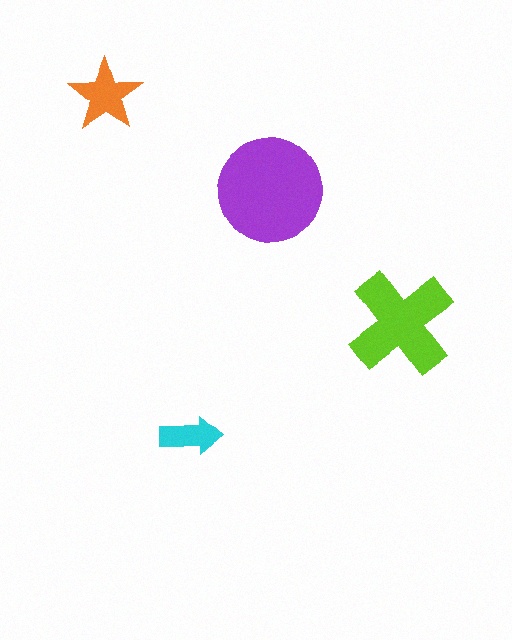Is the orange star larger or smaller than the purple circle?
Smaller.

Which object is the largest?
The purple circle.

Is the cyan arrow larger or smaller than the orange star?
Smaller.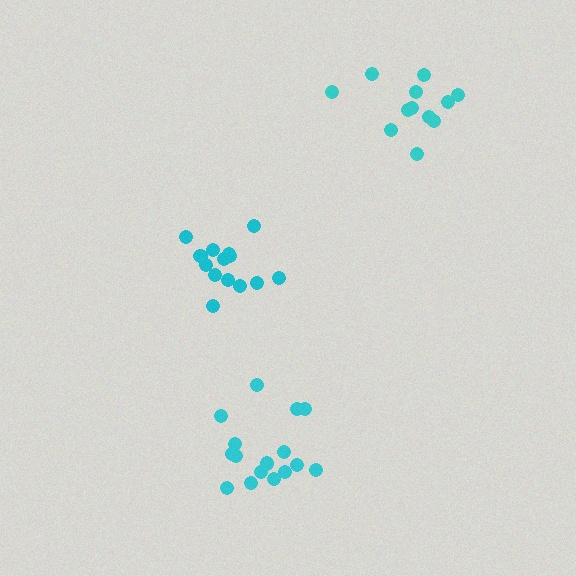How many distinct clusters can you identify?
There are 3 distinct clusters.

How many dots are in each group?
Group 1: 14 dots, Group 2: 16 dots, Group 3: 12 dots (42 total).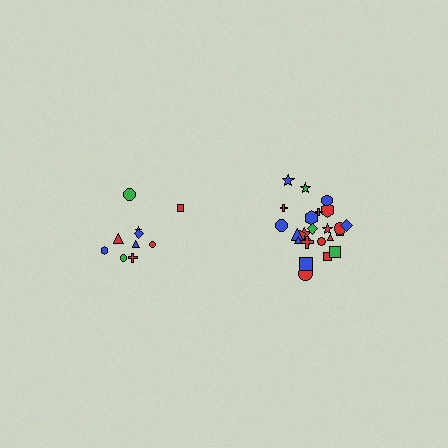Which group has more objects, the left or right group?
The right group.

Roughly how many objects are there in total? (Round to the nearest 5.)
Roughly 35 objects in total.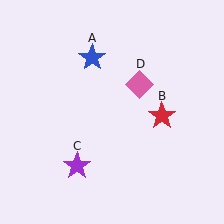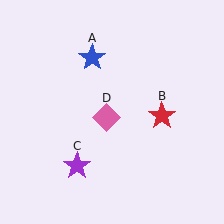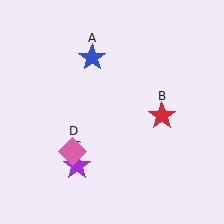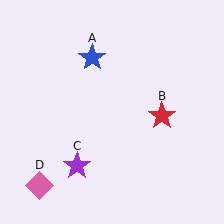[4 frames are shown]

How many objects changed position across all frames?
1 object changed position: pink diamond (object D).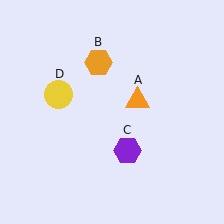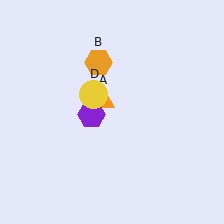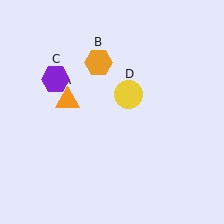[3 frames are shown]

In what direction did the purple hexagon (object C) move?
The purple hexagon (object C) moved up and to the left.